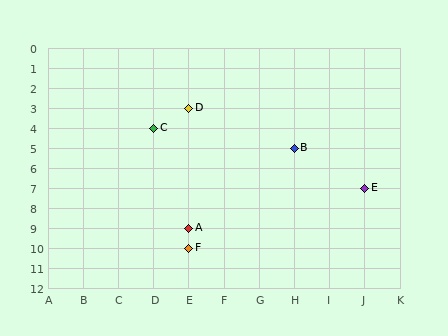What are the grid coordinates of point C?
Point C is at grid coordinates (D, 4).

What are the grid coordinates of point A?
Point A is at grid coordinates (E, 9).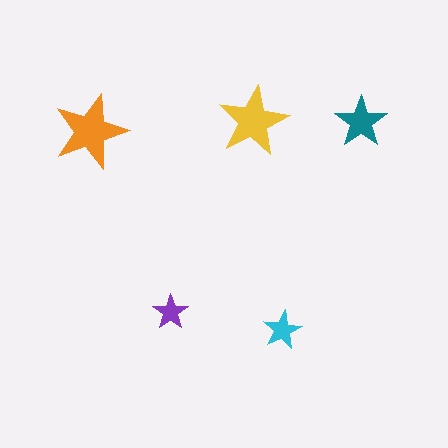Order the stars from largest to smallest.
the orange one, the yellow one, the teal one, the cyan one, the purple one.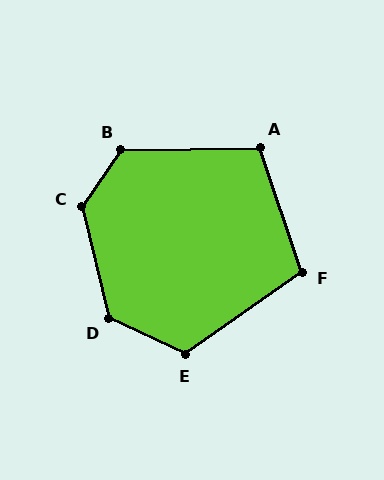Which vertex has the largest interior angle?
C, at approximately 133 degrees.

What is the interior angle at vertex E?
Approximately 120 degrees (obtuse).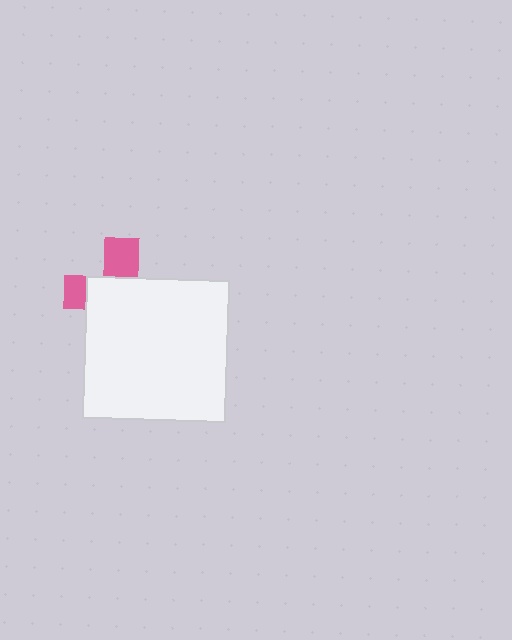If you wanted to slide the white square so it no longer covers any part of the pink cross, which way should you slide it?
Slide it down — that is the most direct way to separate the two shapes.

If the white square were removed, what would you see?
You would see the complete pink cross.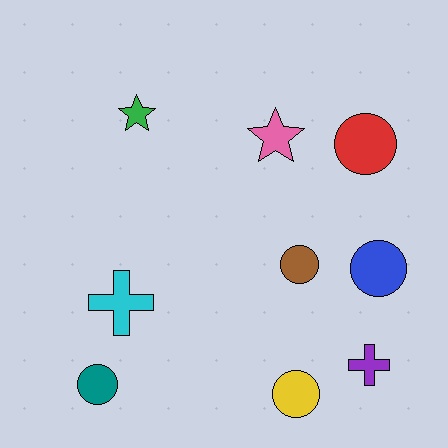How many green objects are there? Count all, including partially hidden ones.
There is 1 green object.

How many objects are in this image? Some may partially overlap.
There are 9 objects.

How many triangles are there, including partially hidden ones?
There are no triangles.